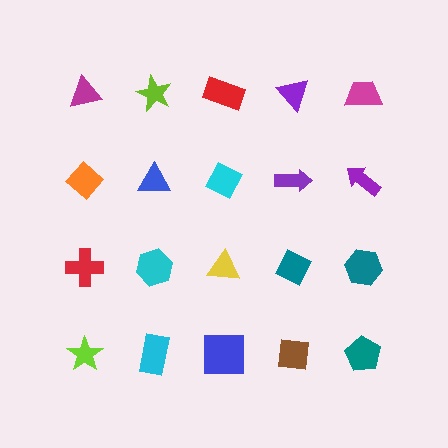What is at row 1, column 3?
A red rectangle.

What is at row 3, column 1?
A red cross.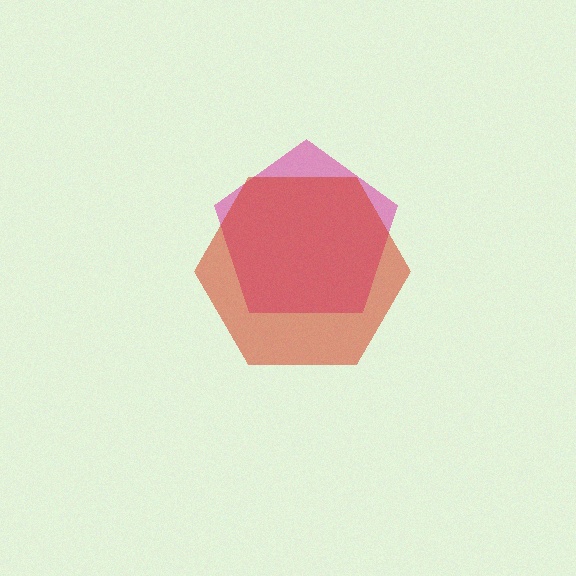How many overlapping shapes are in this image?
There are 2 overlapping shapes in the image.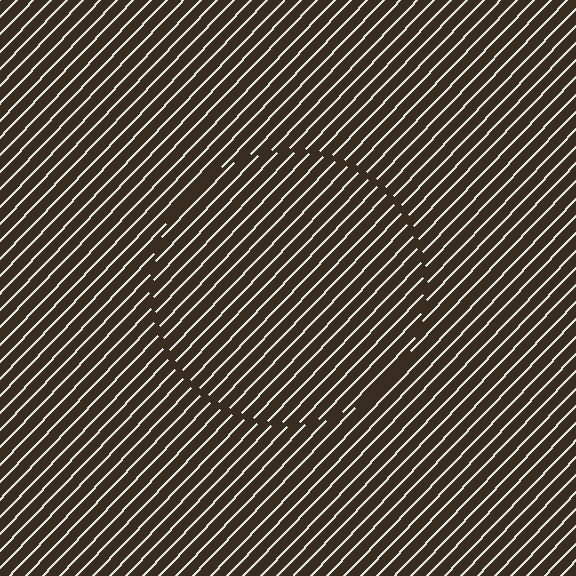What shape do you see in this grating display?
An illusory circle. The interior of the shape contains the same grating, shifted by half a period — the contour is defined by the phase discontinuity where line-ends from the inner and outer gratings abut.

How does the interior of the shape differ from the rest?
The interior of the shape contains the same grating, shifted by half a period — the contour is defined by the phase discontinuity where line-ends from the inner and outer gratings abut.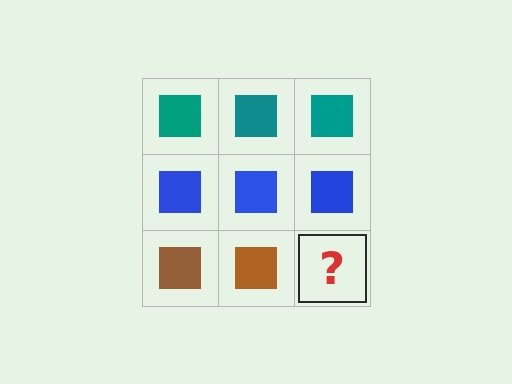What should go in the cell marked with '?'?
The missing cell should contain a brown square.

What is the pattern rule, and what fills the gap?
The rule is that each row has a consistent color. The gap should be filled with a brown square.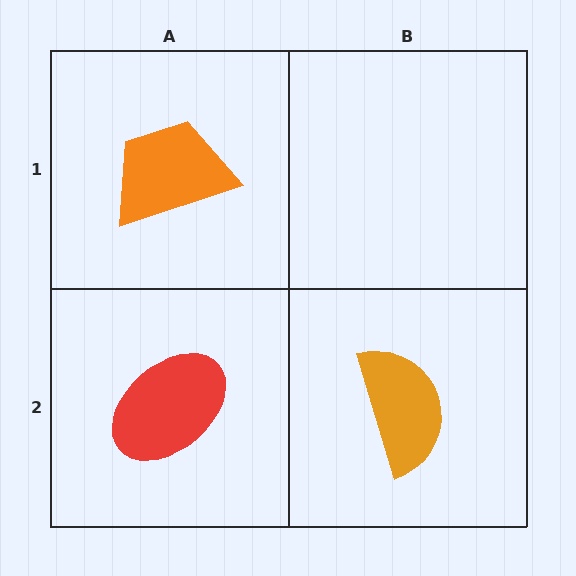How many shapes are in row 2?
2 shapes.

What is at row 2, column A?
A red ellipse.